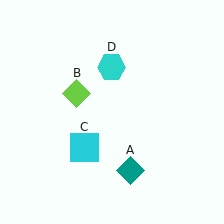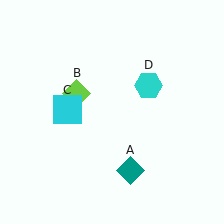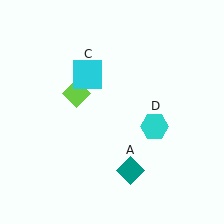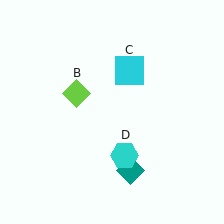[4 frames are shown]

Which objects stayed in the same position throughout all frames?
Teal diamond (object A) and lime diamond (object B) remained stationary.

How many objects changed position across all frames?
2 objects changed position: cyan square (object C), cyan hexagon (object D).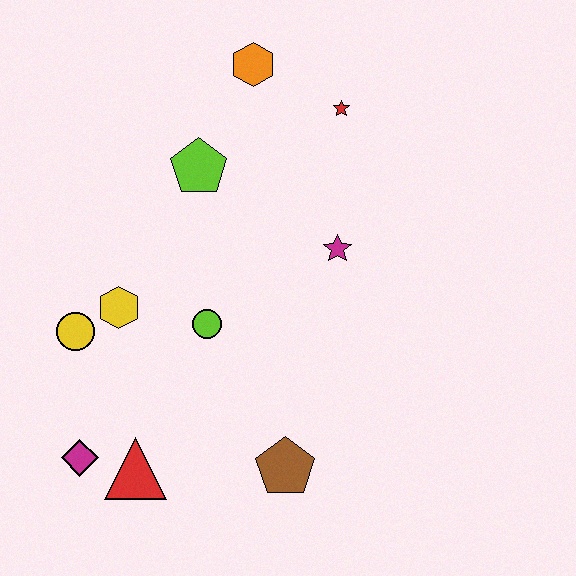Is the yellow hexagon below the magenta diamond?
No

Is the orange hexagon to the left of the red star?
Yes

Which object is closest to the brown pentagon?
The red triangle is closest to the brown pentagon.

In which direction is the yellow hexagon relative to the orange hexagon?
The yellow hexagon is below the orange hexagon.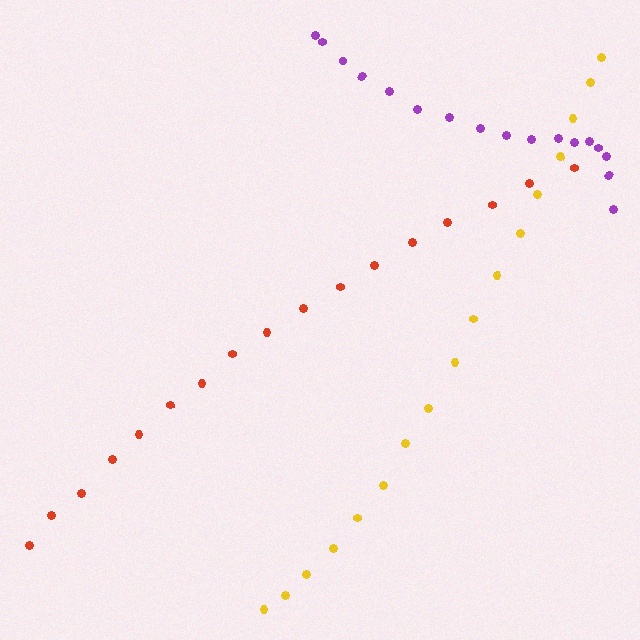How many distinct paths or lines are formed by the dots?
There are 3 distinct paths.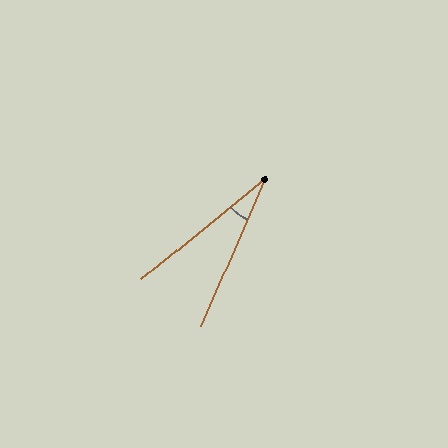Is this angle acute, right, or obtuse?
It is acute.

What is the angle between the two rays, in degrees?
Approximately 27 degrees.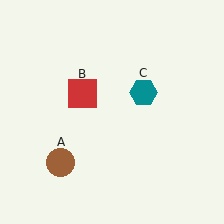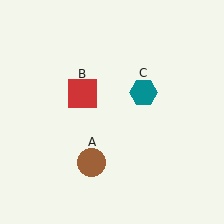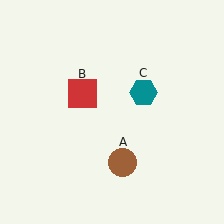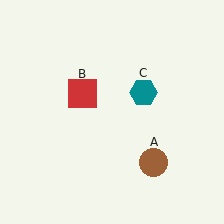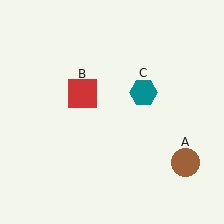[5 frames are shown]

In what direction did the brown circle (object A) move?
The brown circle (object A) moved right.